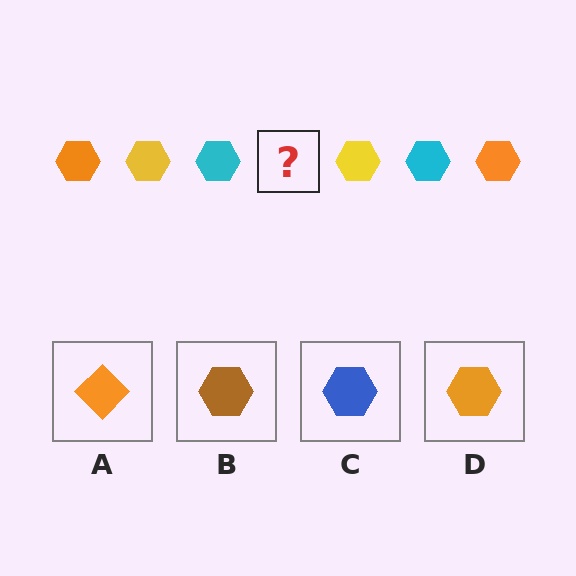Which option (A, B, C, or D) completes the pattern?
D.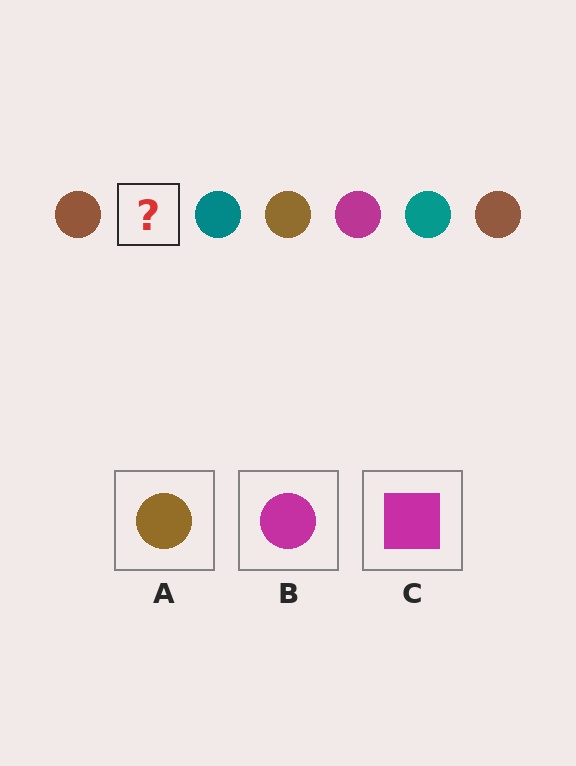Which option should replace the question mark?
Option B.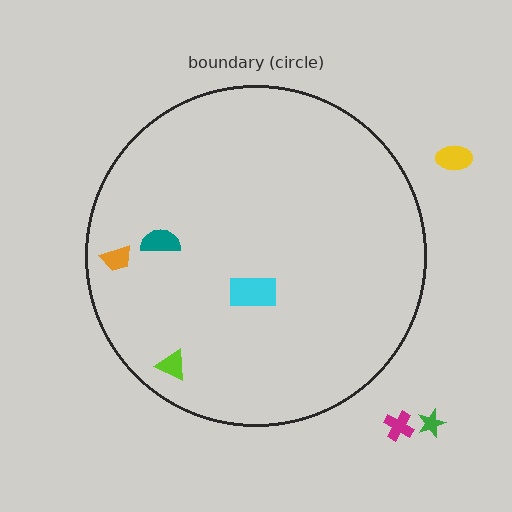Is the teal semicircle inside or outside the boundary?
Inside.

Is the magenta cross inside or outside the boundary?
Outside.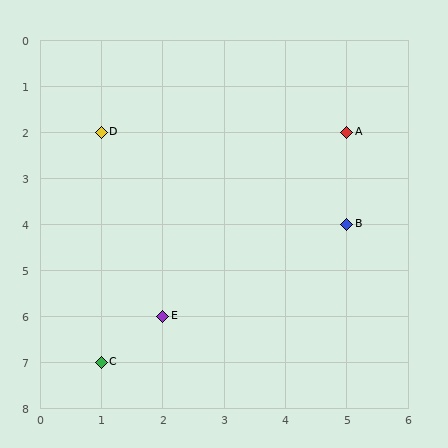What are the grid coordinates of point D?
Point D is at grid coordinates (1, 2).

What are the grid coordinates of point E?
Point E is at grid coordinates (2, 6).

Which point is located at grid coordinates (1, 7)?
Point C is at (1, 7).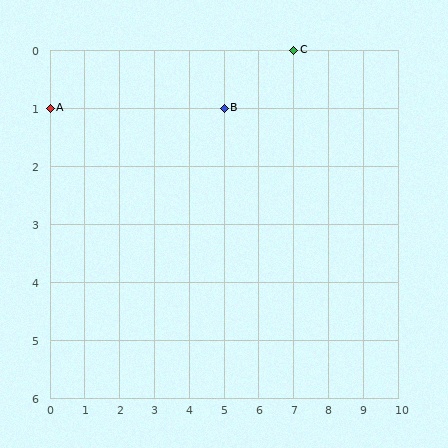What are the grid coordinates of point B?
Point B is at grid coordinates (5, 1).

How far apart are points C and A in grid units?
Points C and A are 7 columns and 1 row apart (about 7.1 grid units diagonally).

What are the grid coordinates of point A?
Point A is at grid coordinates (0, 1).